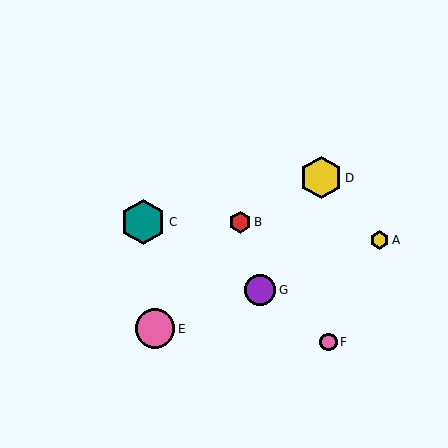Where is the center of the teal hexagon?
The center of the teal hexagon is at (143, 222).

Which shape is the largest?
The teal hexagon (labeled C) is the largest.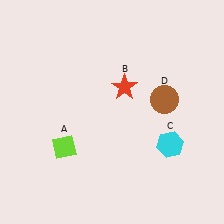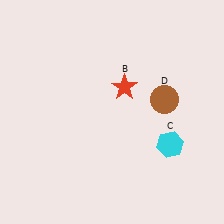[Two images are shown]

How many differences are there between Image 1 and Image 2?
There is 1 difference between the two images.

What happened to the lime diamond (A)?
The lime diamond (A) was removed in Image 2. It was in the bottom-left area of Image 1.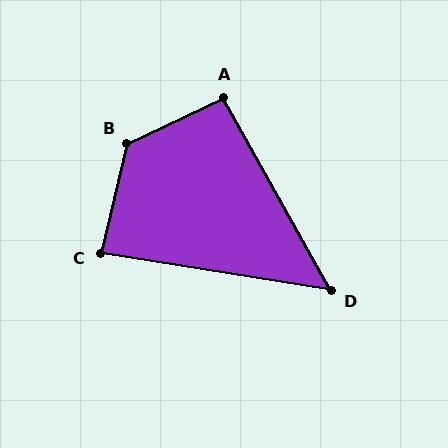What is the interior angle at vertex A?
Approximately 94 degrees (approximately right).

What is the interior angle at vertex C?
Approximately 86 degrees (approximately right).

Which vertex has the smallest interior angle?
D, at approximately 52 degrees.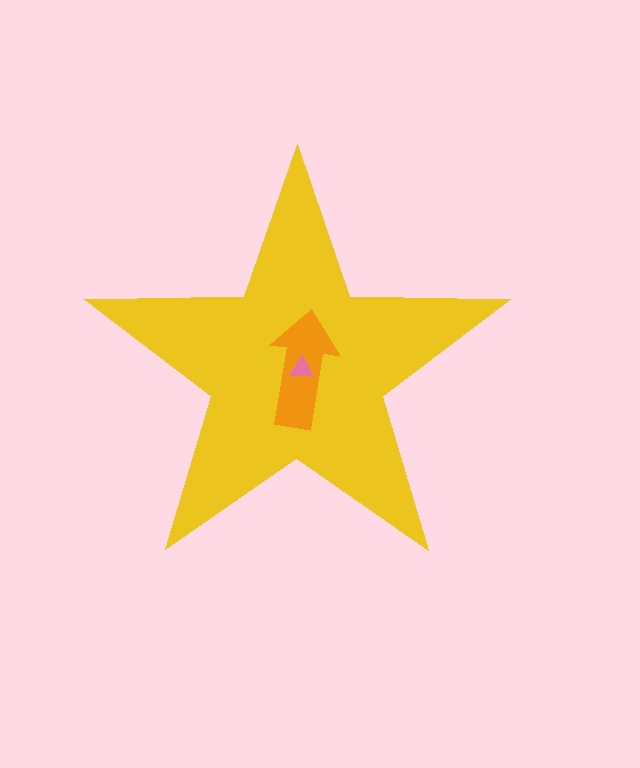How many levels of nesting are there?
3.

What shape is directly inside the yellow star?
The orange arrow.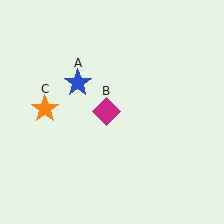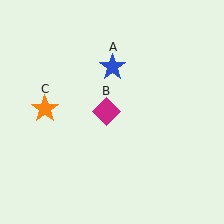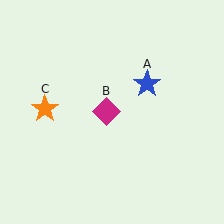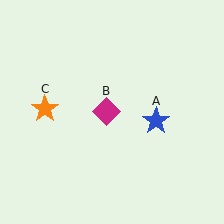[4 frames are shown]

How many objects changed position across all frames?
1 object changed position: blue star (object A).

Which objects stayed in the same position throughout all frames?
Magenta diamond (object B) and orange star (object C) remained stationary.